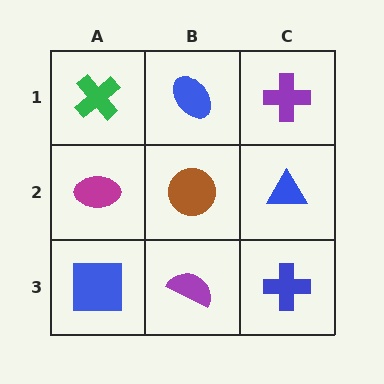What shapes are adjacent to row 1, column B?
A brown circle (row 2, column B), a green cross (row 1, column A), a purple cross (row 1, column C).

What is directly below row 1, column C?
A blue triangle.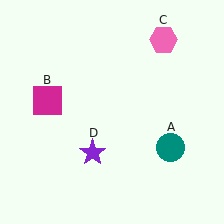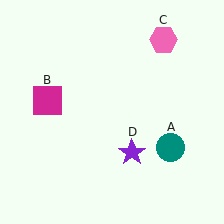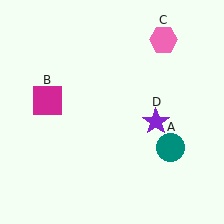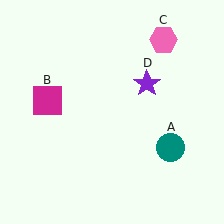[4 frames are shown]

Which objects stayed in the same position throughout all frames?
Teal circle (object A) and magenta square (object B) and pink hexagon (object C) remained stationary.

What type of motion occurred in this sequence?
The purple star (object D) rotated counterclockwise around the center of the scene.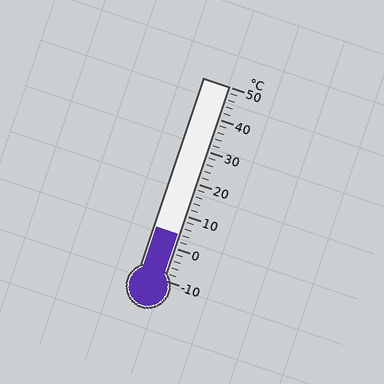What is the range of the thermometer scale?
The thermometer scale ranges from -10°C to 50°C.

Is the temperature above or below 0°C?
The temperature is above 0°C.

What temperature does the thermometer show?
The thermometer shows approximately 4°C.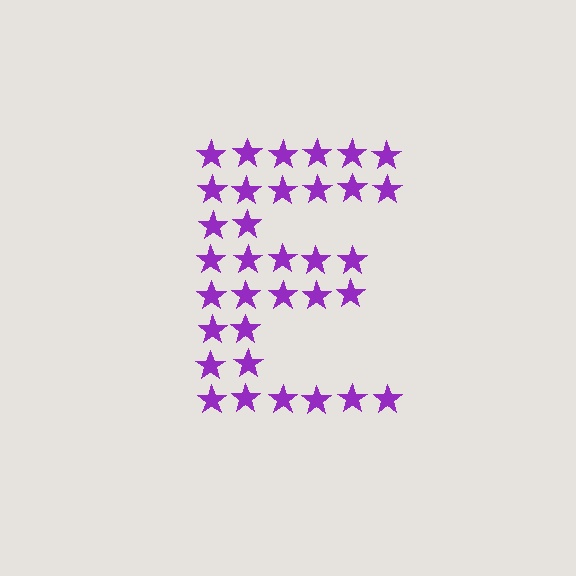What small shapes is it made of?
It is made of small stars.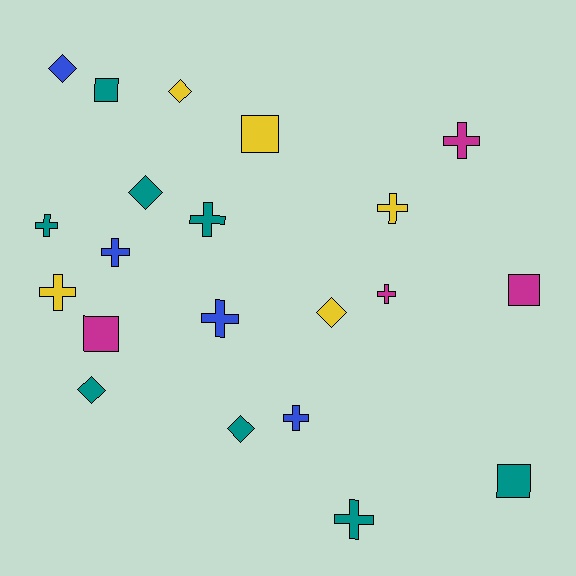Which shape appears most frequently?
Cross, with 10 objects.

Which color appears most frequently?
Teal, with 8 objects.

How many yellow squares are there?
There is 1 yellow square.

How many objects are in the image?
There are 21 objects.